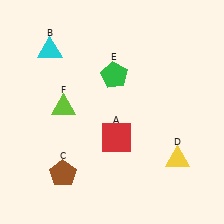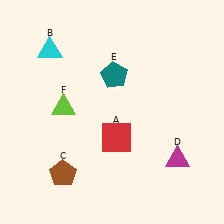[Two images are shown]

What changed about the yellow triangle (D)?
In Image 1, D is yellow. In Image 2, it changed to magenta.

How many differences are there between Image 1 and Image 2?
There are 2 differences between the two images.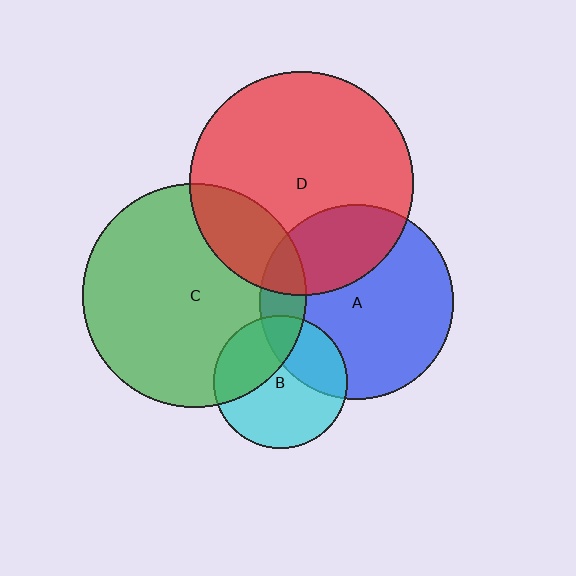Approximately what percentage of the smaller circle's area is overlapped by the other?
Approximately 30%.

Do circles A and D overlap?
Yes.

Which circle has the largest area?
Circle D (red).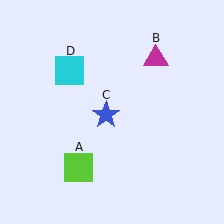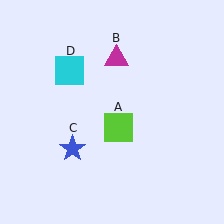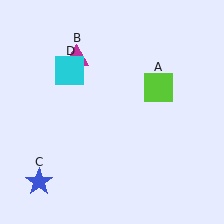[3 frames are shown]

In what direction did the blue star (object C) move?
The blue star (object C) moved down and to the left.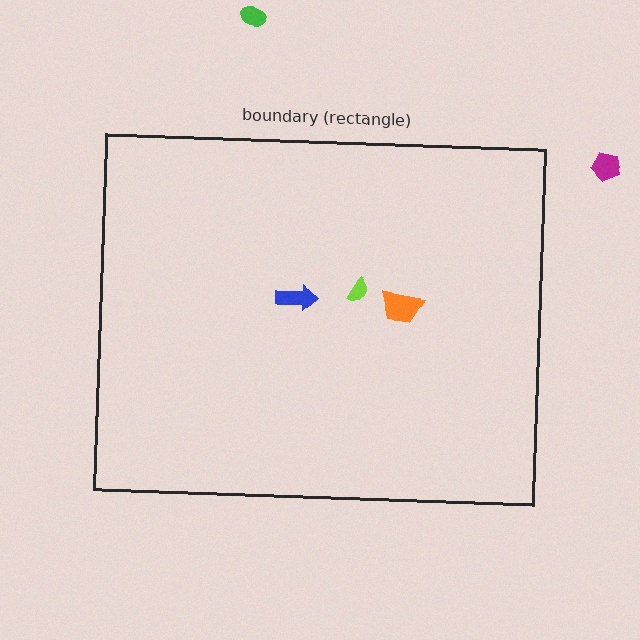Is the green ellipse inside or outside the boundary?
Outside.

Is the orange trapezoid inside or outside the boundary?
Inside.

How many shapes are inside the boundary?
3 inside, 2 outside.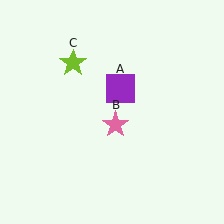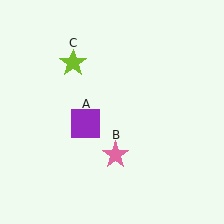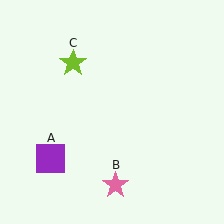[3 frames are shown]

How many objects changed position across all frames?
2 objects changed position: purple square (object A), pink star (object B).